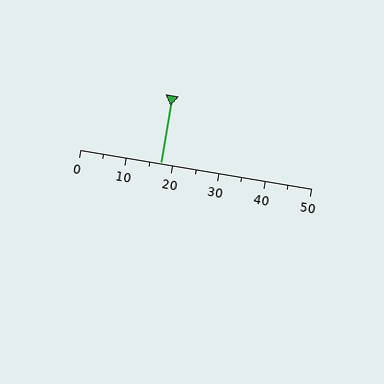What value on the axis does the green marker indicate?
The marker indicates approximately 17.5.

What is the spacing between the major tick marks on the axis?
The major ticks are spaced 10 apart.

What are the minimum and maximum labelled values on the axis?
The axis runs from 0 to 50.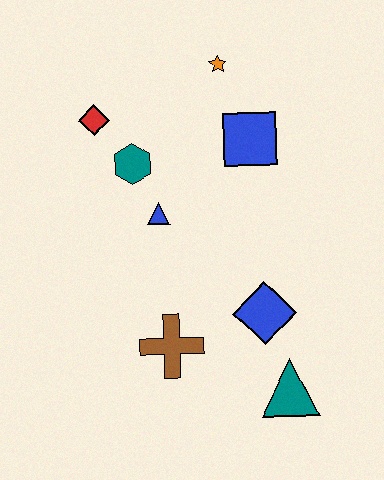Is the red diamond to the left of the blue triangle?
Yes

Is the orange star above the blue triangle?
Yes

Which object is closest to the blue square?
The orange star is closest to the blue square.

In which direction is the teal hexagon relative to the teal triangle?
The teal hexagon is above the teal triangle.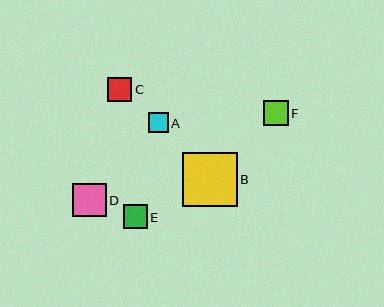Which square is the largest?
Square B is the largest with a size of approximately 54 pixels.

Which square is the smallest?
Square A is the smallest with a size of approximately 20 pixels.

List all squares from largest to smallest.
From largest to smallest: B, D, F, C, E, A.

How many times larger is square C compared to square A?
Square C is approximately 1.2 times the size of square A.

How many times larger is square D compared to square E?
Square D is approximately 1.4 times the size of square E.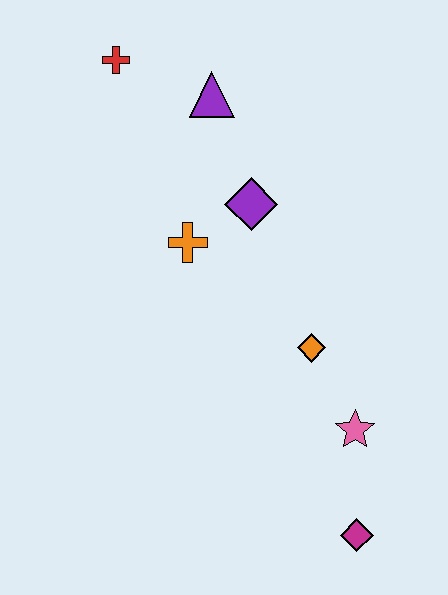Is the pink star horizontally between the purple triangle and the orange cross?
No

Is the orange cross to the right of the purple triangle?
No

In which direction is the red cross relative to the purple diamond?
The red cross is above the purple diamond.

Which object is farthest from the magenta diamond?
The red cross is farthest from the magenta diamond.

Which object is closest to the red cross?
The purple triangle is closest to the red cross.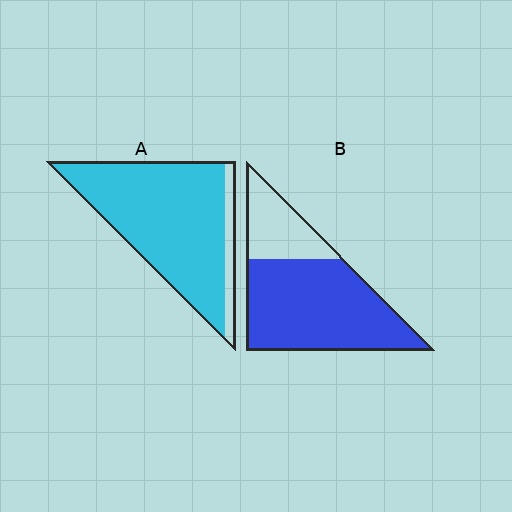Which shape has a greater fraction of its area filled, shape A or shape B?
Shape A.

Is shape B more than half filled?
Yes.